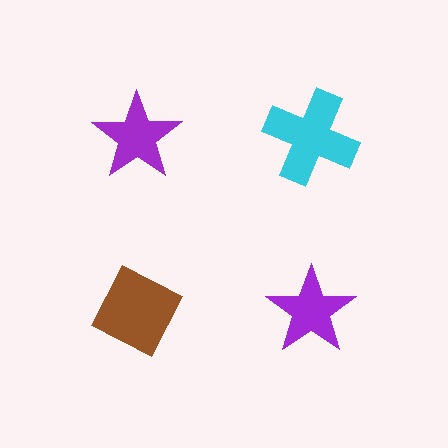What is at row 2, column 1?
A brown diamond.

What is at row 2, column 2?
A purple star.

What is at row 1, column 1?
A purple star.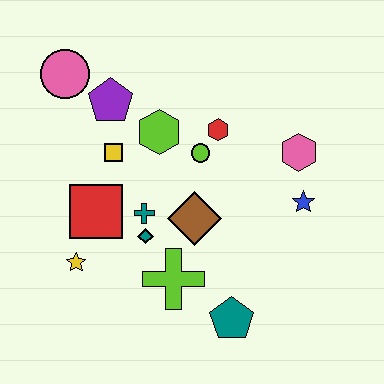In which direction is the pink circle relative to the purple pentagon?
The pink circle is to the left of the purple pentagon.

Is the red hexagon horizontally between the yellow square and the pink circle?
No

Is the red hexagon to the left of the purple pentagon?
No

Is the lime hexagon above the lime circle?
Yes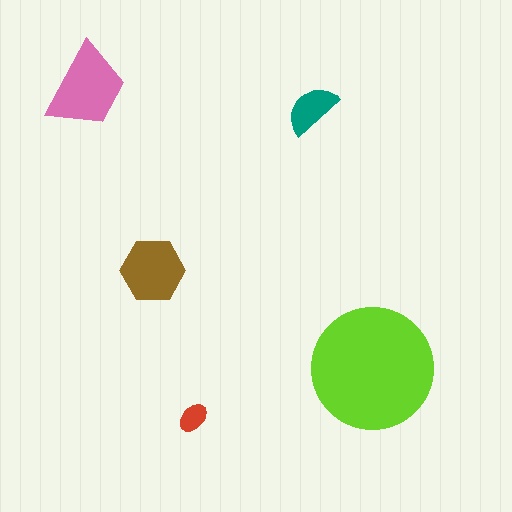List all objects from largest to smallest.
The lime circle, the pink trapezoid, the brown hexagon, the teal semicircle, the red ellipse.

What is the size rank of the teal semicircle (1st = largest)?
4th.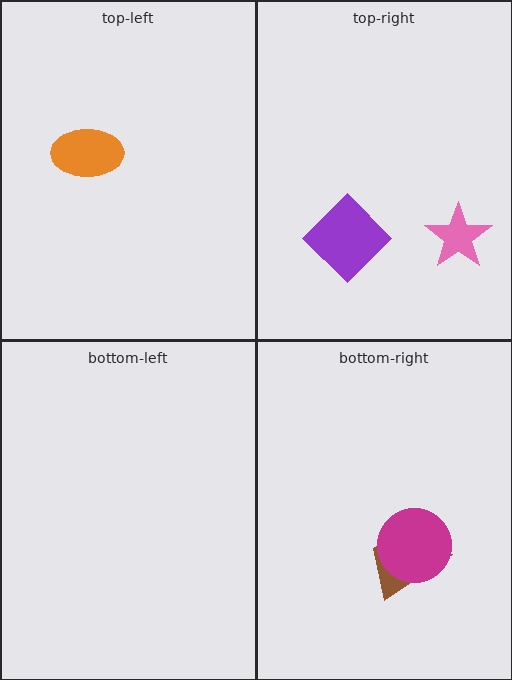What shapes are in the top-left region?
The orange ellipse.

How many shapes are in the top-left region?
1.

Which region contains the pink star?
The top-right region.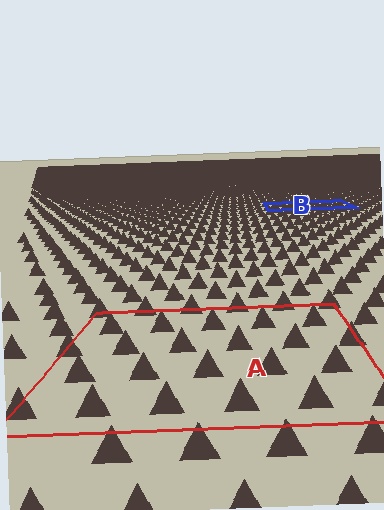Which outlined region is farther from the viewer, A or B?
Region B is farther from the viewer — the texture elements inside it appear smaller and more densely packed.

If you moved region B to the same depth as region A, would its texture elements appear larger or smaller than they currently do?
They would appear larger. At a closer depth, the same texture elements are projected at a bigger on-screen size.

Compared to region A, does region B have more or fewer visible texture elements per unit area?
Region B has more texture elements per unit area — they are packed more densely because it is farther away.